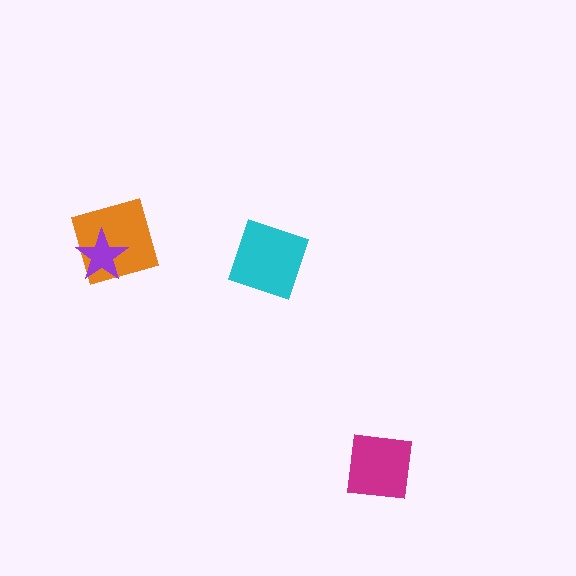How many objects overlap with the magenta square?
0 objects overlap with the magenta square.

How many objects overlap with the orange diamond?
1 object overlaps with the orange diamond.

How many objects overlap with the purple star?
1 object overlaps with the purple star.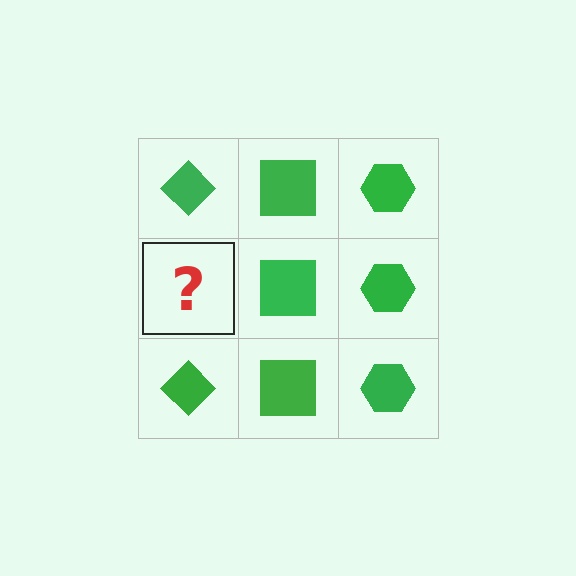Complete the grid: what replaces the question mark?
The question mark should be replaced with a green diamond.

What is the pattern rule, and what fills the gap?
The rule is that each column has a consistent shape. The gap should be filled with a green diamond.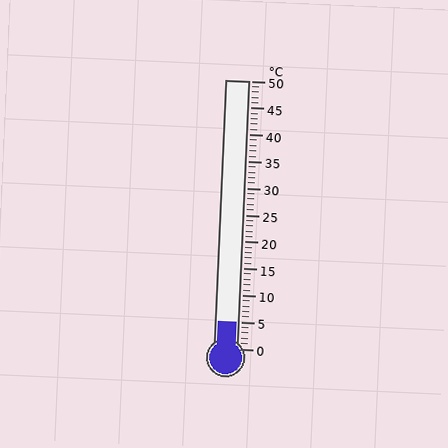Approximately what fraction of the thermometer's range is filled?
The thermometer is filled to approximately 10% of its range.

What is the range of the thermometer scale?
The thermometer scale ranges from 0°C to 50°C.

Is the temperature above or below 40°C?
The temperature is below 40°C.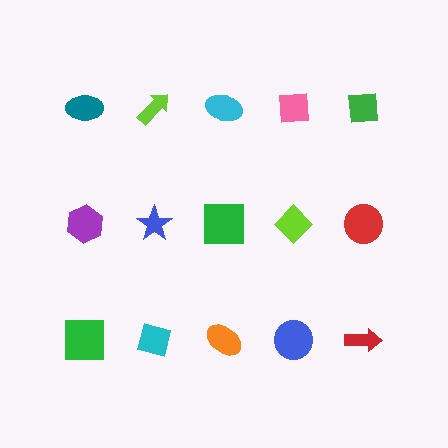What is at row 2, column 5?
A red circle.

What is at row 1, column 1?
A teal ellipse.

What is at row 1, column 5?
A green square.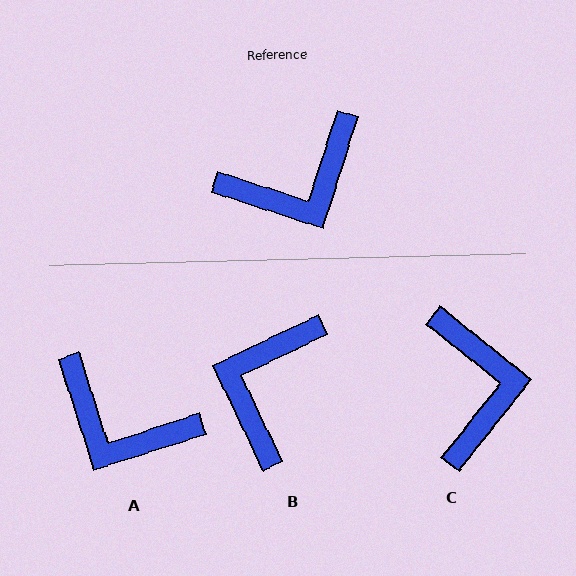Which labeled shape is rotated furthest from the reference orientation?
B, about 137 degrees away.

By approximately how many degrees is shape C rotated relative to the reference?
Approximately 69 degrees counter-clockwise.